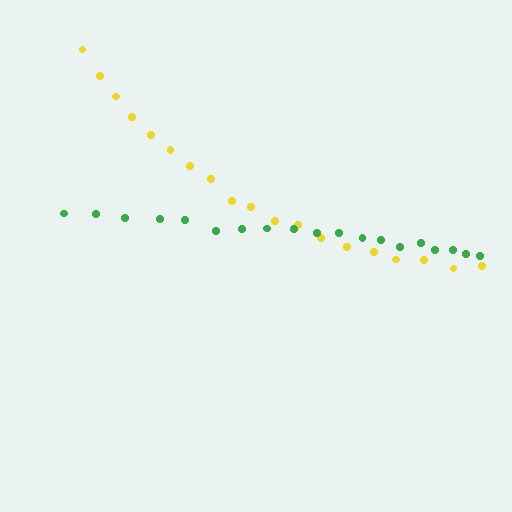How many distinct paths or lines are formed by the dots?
There are 2 distinct paths.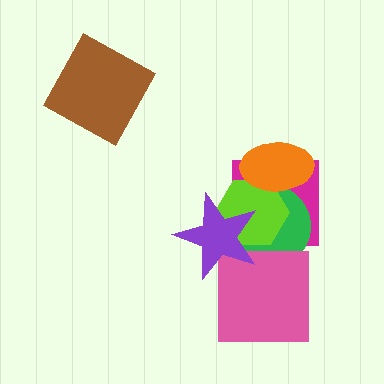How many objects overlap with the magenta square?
4 objects overlap with the magenta square.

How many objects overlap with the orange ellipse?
3 objects overlap with the orange ellipse.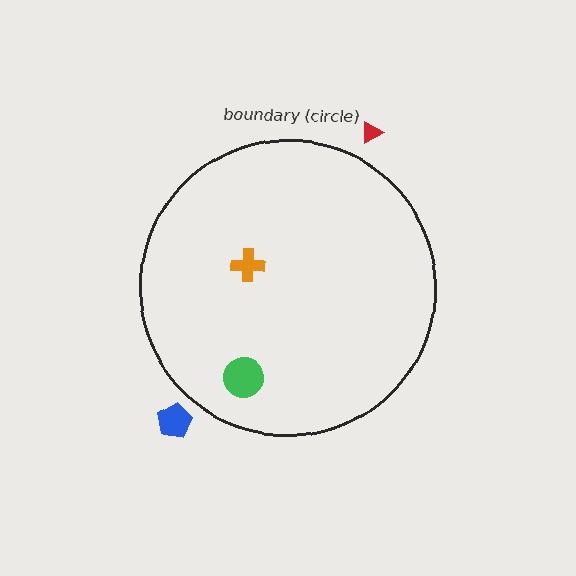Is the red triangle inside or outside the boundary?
Outside.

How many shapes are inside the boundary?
2 inside, 2 outside.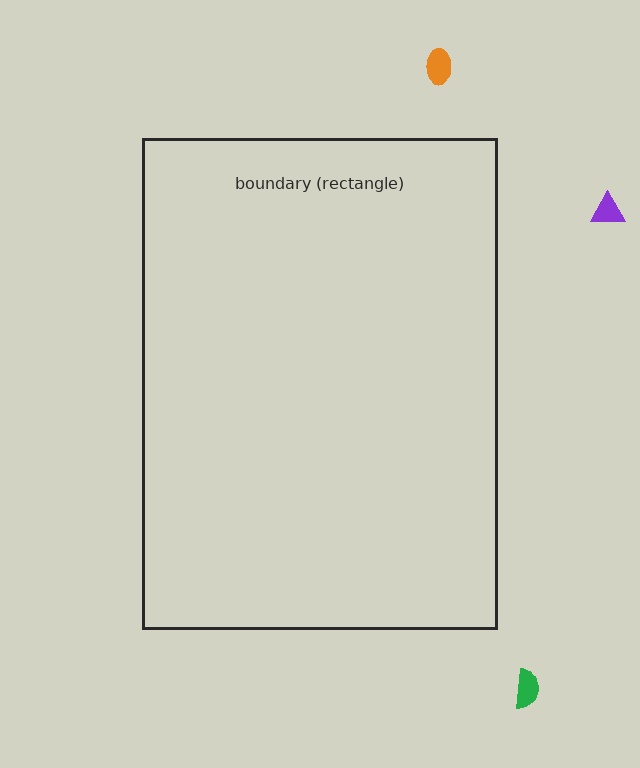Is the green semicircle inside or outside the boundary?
Outside.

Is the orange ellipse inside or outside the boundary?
Outside.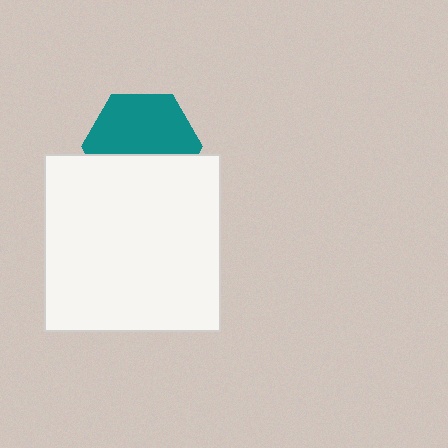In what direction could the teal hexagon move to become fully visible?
The teal hexagon could move up. That would shift it out from behind the white square entirely.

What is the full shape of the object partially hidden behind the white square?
The partially hidden object is a teal hexagon.